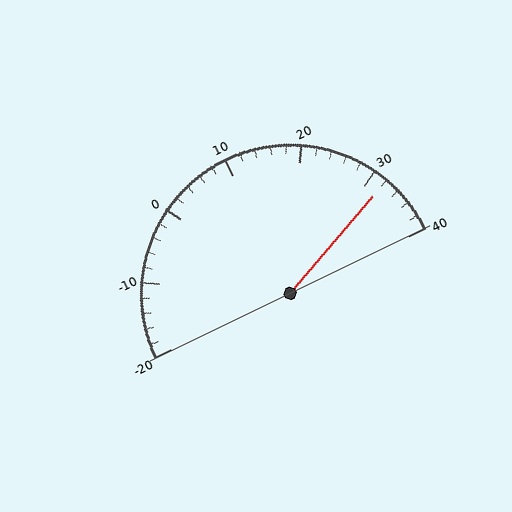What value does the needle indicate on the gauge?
The needle indicates approximately 32.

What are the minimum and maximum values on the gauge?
The gauge ranges from -20 to 40.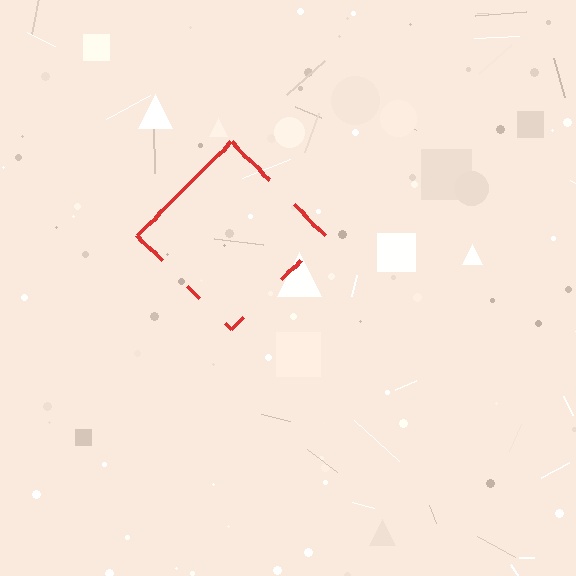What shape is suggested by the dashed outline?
The dashed outline suggests a diamond.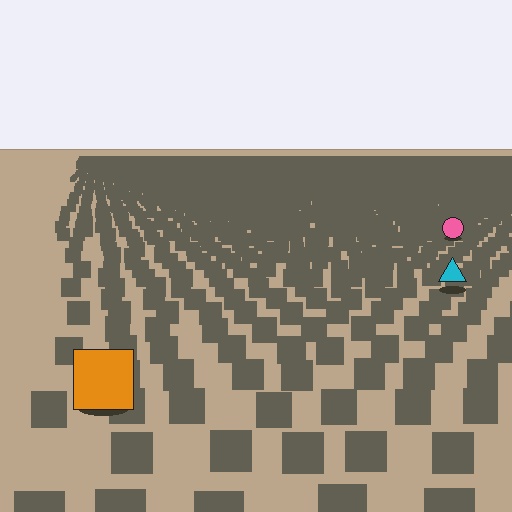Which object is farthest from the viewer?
The pink circle is farthest from the viewer. It appears smaller and the ground texture around it is denser.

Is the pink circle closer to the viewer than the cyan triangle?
No. The cyan triangle is closer — you can tell from the texture gradient: the ground texture is coarser near it.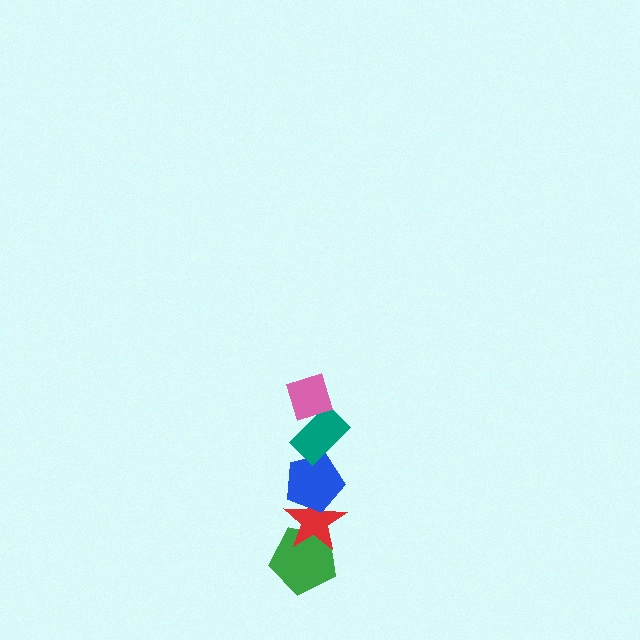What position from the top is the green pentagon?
The green pentagon is 5th from the top.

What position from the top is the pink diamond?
The pink diamond is 1st from the top.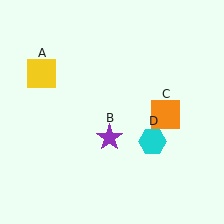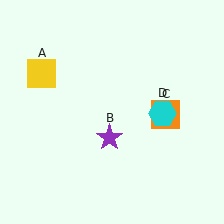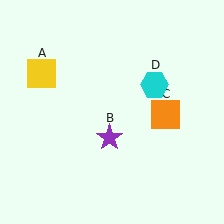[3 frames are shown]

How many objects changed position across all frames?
1 object changed position: cyan hexagon (object D).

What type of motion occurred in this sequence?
The cyan hexagon (object D) rotated counterclockwise around the center of the scene.